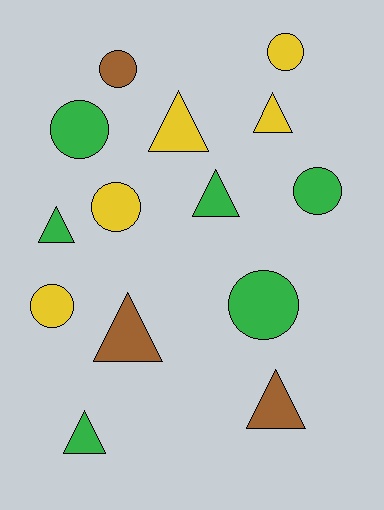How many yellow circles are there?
There are 3 yellow circles.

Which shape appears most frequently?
Triangle, with 7 objects.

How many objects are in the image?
There are 14 objects.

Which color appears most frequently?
Green, with 6 objects.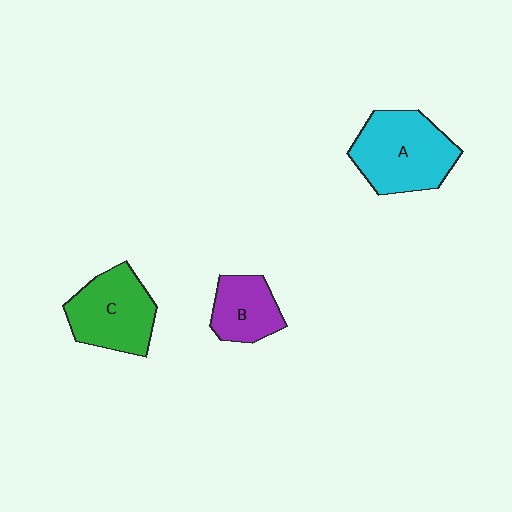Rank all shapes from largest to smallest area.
From largest to smallest: A (cyan), C (green), B (purple).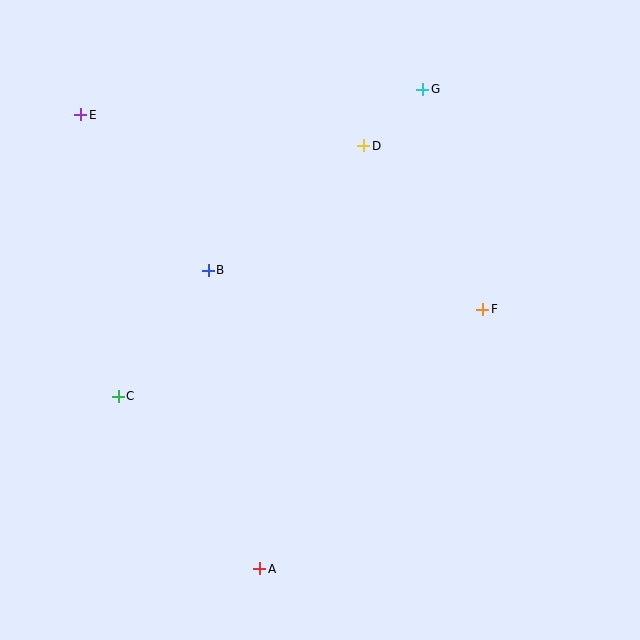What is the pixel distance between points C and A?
The distance between C and A is 223 pixels.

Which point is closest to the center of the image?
Point B at (208, 270) is closest to the center.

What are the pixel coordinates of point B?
Point B is at (208, 270).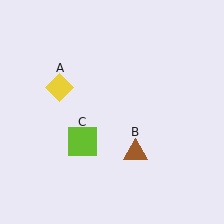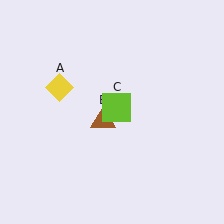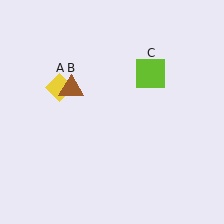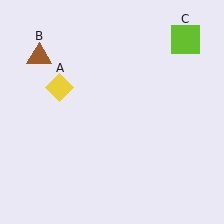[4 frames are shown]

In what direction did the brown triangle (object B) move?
The brown triangle (object B) moved up and to the left.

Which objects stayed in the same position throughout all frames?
Yellow diamond (object A) remained stationary.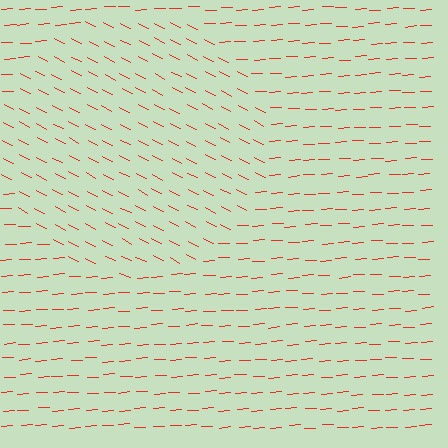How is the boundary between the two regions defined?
The boundary is defined purely by a change in line orientation (approximately 30 degrees difference). All lines are the same color and thickness.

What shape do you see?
I see a circle.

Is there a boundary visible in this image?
Yes, there is a texture boundary formed by a change in line orientation.